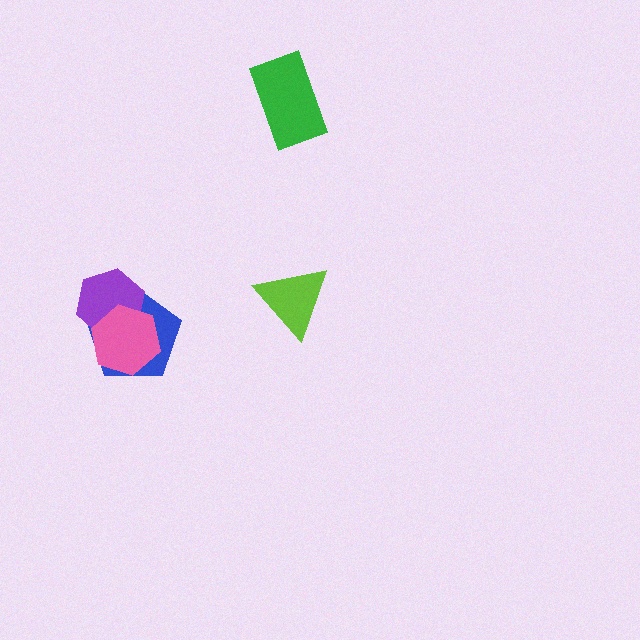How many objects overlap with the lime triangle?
0 objects overlap with the lime triangle.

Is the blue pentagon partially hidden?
Yes, it is partially covered by another shape.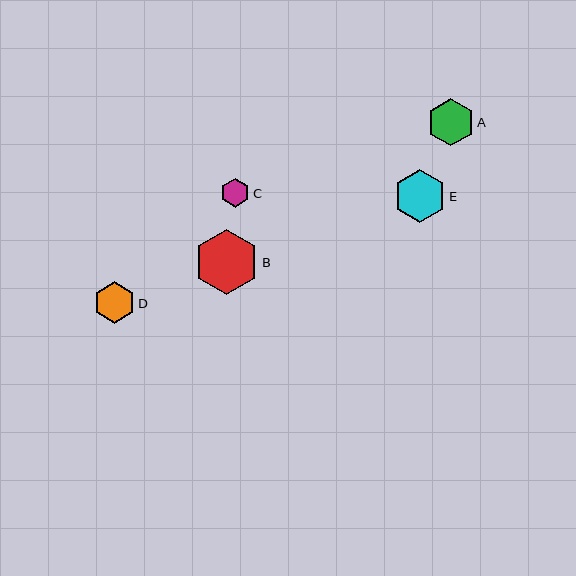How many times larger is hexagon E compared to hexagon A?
Hexagon E is approximately 1.1 times the size of hexagon A.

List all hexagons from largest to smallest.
From largest to smallest: B, E, A, D, C.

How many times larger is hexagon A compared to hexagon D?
Hexagon A is approximately 1.1 times the size of hexagon D.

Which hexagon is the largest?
Hexagon B is the largest with a size of approximately 65 pixels.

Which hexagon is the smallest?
Hexagon C is the smallest with a size of approximately 29 pixels.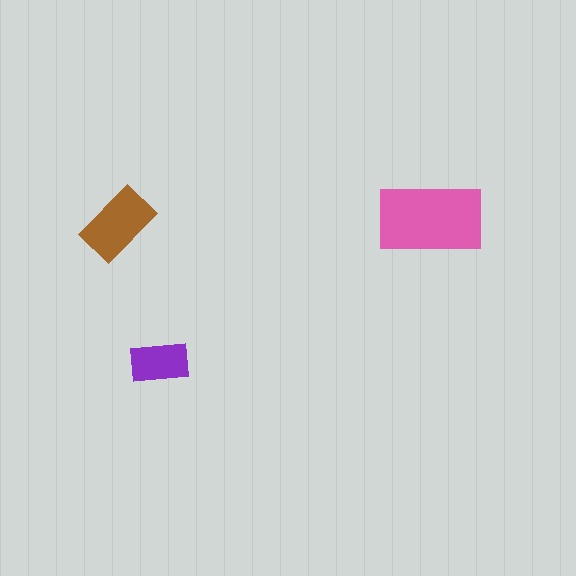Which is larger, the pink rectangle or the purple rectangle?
The pink one.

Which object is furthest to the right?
The pink rectangle is rightmost.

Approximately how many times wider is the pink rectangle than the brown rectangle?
About 1.5 times wider.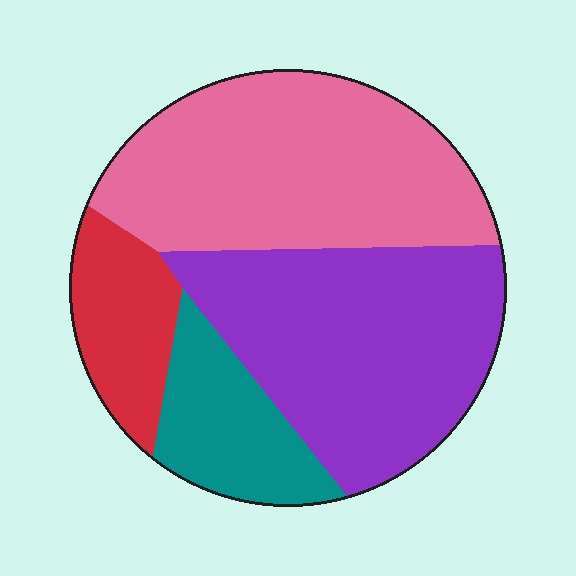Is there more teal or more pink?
Pink.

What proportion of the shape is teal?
Teal takes up about one eighth (1/8) of the shape.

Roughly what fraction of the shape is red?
Red covers 12% of the shape.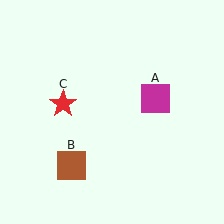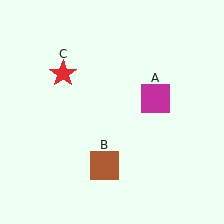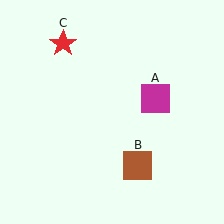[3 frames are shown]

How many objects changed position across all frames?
2 objects changed position: brown square (object B), red star (object C).